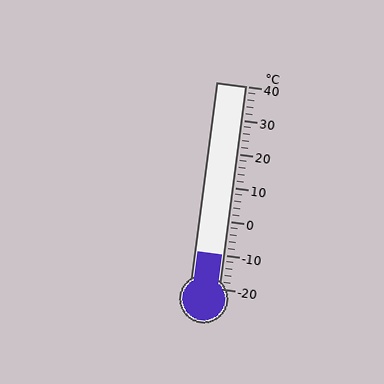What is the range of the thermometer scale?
The thermometer scale ranges from -20°C to 40°C.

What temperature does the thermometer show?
The thermometer shows approximately -10°C.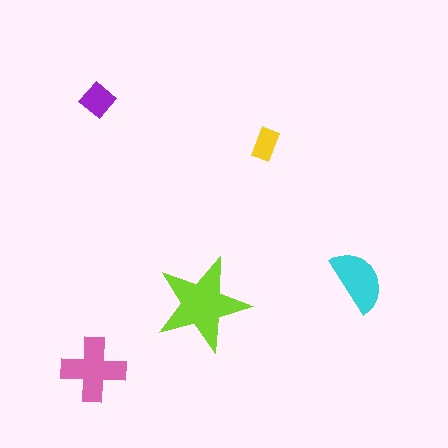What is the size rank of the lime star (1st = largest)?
1st.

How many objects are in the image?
There are 5 objects in the image.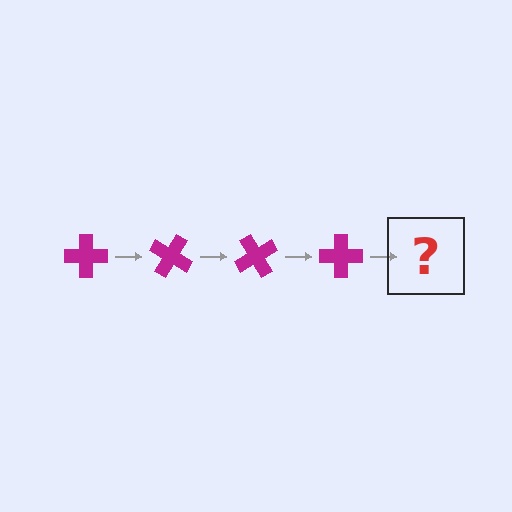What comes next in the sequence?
The next element should be a magenta cross rotated 120 degrees.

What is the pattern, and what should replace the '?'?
The pattern is that the cross rotates 30 degrees each step. The '?' should be a magenta cross rotated 120 degrees.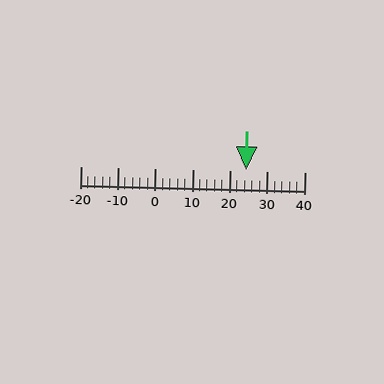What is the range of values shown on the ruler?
The ruler shows values from -20 to 40.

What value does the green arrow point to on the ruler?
The green arrow points to approximately 24.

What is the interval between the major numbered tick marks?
The major tick marks are spaced 10 units apart.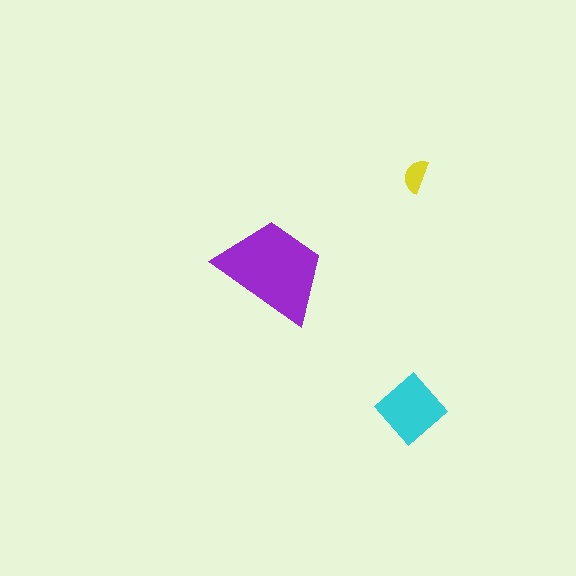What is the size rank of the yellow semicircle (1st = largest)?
3rd.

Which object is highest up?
The yellow semicircle is topmost.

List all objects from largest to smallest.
The purple trapezoid, the cyan diamond, the yellow semicircle.